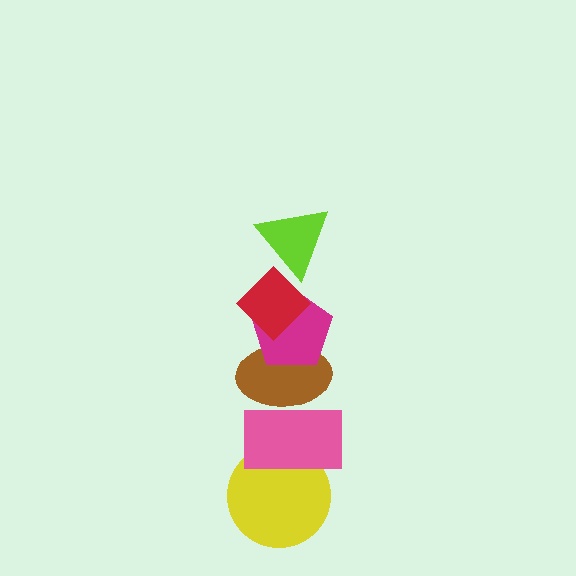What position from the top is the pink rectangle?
The pink rectangle is 5th from the top.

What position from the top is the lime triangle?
The lime triangle is 1st from the top.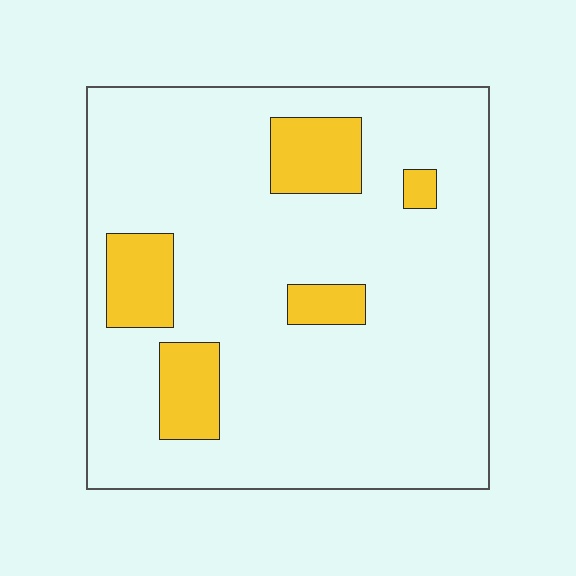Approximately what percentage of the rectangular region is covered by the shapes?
Approximately 15%.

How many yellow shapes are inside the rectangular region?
5.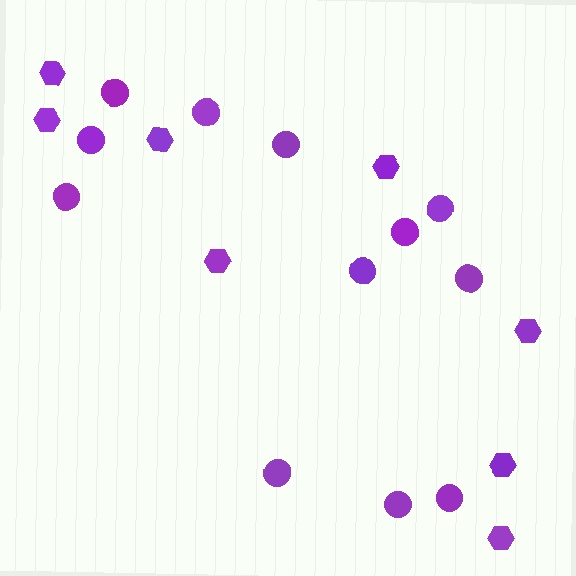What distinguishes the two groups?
There are 2 groups: one group of hexagons (8) and one group of circles (12).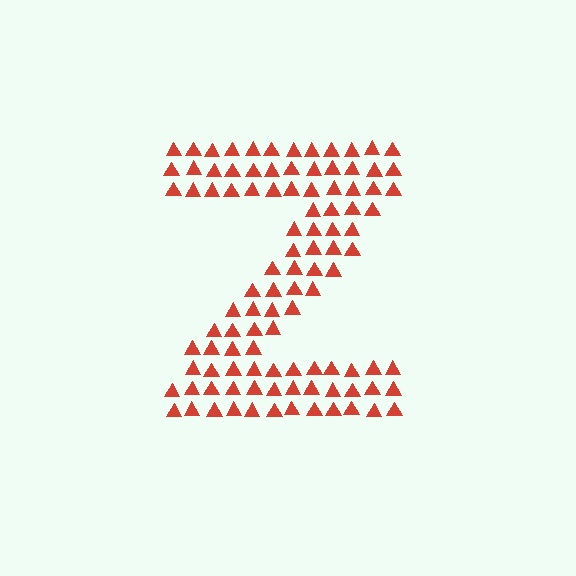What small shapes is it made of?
It is made of small triangles.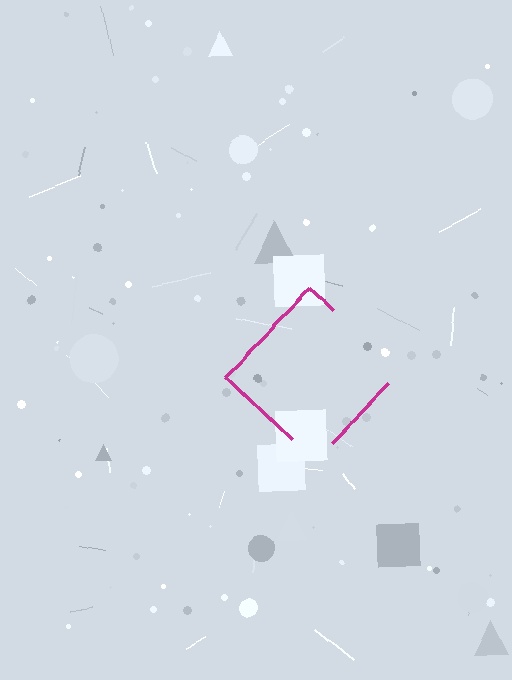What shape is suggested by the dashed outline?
The dashed outline suggests a diamond.